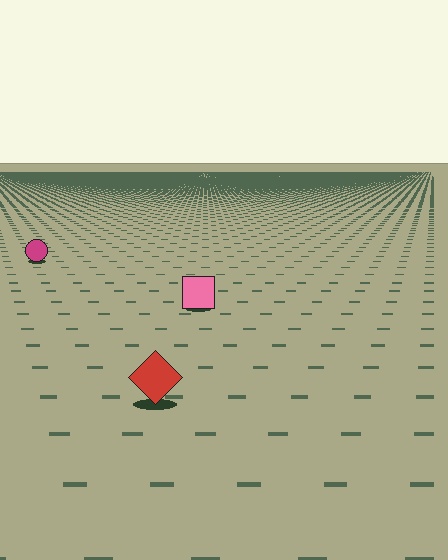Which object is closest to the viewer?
The red diamond is closest. The texture marks near it are larger and more spread out.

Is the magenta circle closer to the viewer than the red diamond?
No. The red diamond is closer — you can tell from the texture gradient: the ground texture is coarser near it.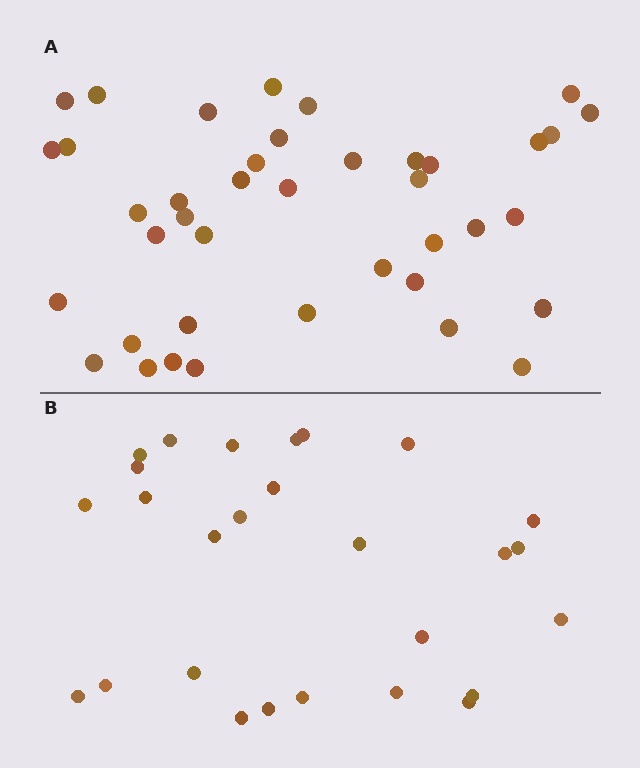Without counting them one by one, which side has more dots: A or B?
Region A (the top region) has more dots.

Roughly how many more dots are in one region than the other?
Region A has approximately 15 more dots than region B.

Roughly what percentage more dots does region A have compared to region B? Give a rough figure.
About 50% more.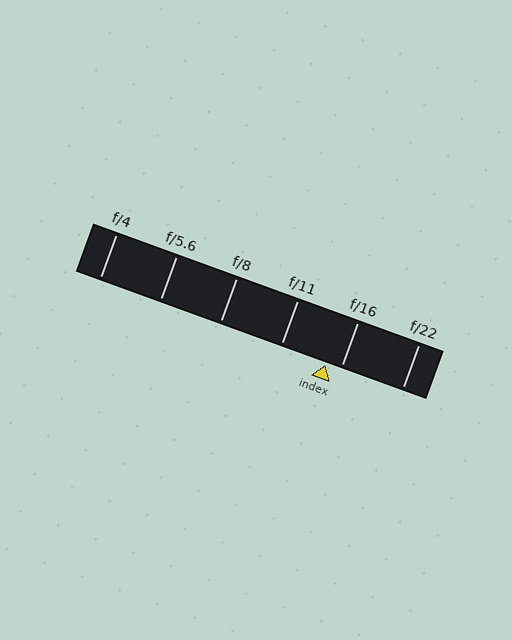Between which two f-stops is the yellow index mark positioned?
The index mark is between f/11 and f/16.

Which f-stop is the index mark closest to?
The index mark is closest to f/16.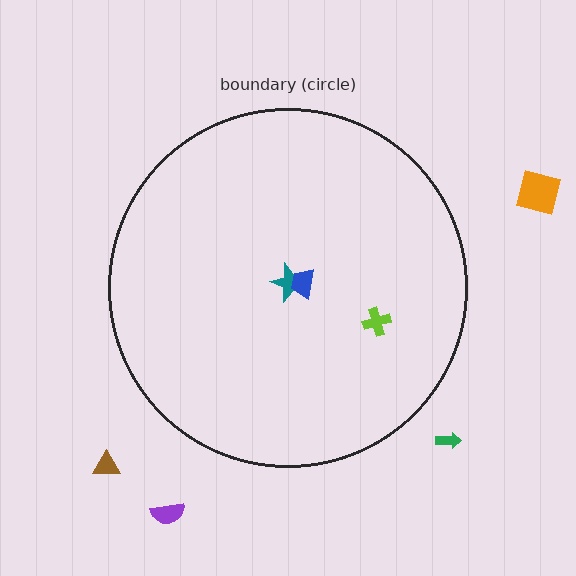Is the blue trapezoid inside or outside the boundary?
Inside.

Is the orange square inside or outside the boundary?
Outside.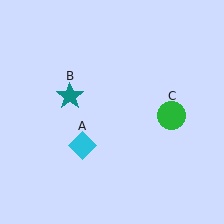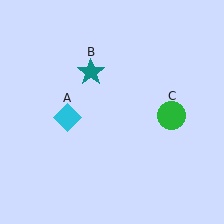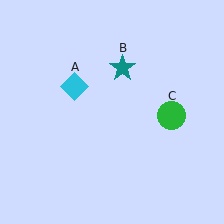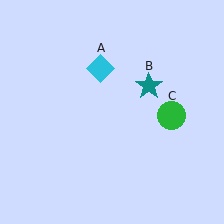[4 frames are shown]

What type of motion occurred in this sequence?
The cyan diamond (object A), teal star (object B) rotated clockwise around the center of the scene.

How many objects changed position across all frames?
2 objects changed position: cyan diamond (object A), teal star (object B).